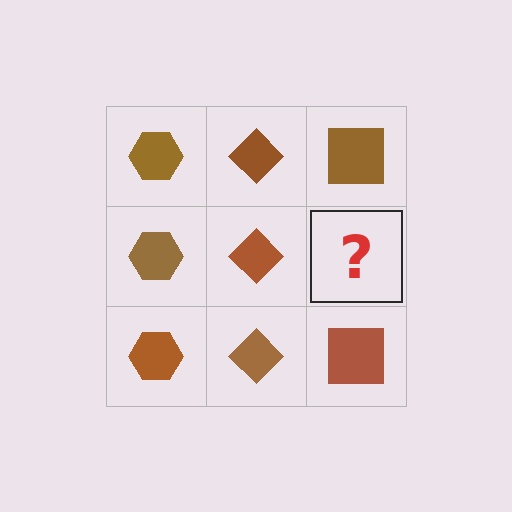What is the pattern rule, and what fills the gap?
The rule is that each column has a consistent shape. The gap should be filled with a brown square.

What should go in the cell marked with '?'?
The missing cell should contain a brown square.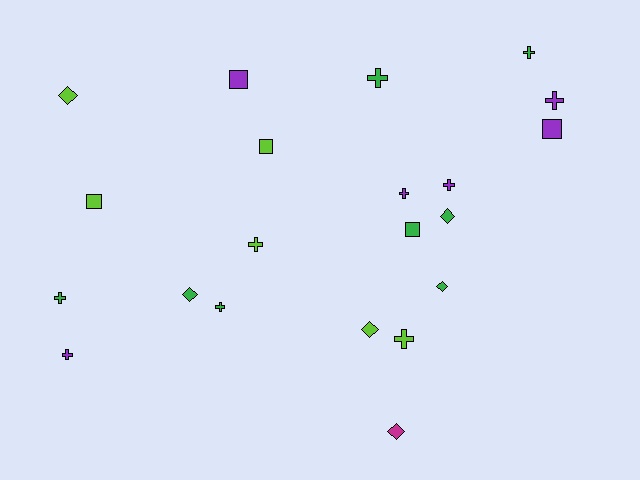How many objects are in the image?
There are 21 objects.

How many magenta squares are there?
There are no magenta squares.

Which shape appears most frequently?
Cross, with 10 objects.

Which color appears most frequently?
Green, with 8 objects.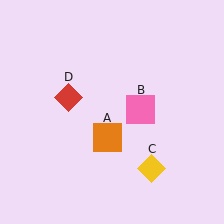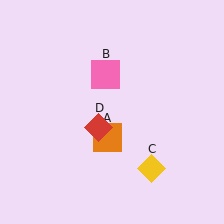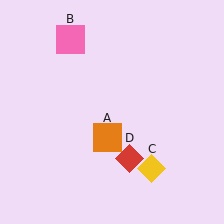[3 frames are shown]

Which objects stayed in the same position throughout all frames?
Orange square (object A) and yellow diamond (object C) remained stationary.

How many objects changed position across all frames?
2 objects changed position: pink square (object B), red diamond (object D).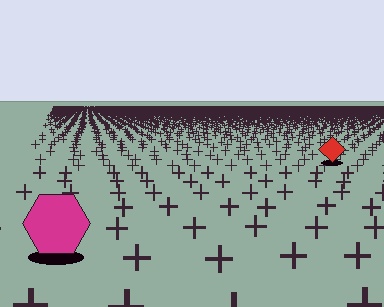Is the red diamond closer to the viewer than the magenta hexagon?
No. The magenta hexagon is closer — you can tell from the texture gradient: the ground texture is coarser near it.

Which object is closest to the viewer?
The magenta hexagon is closest. The texture marks near it are larger and more spread out.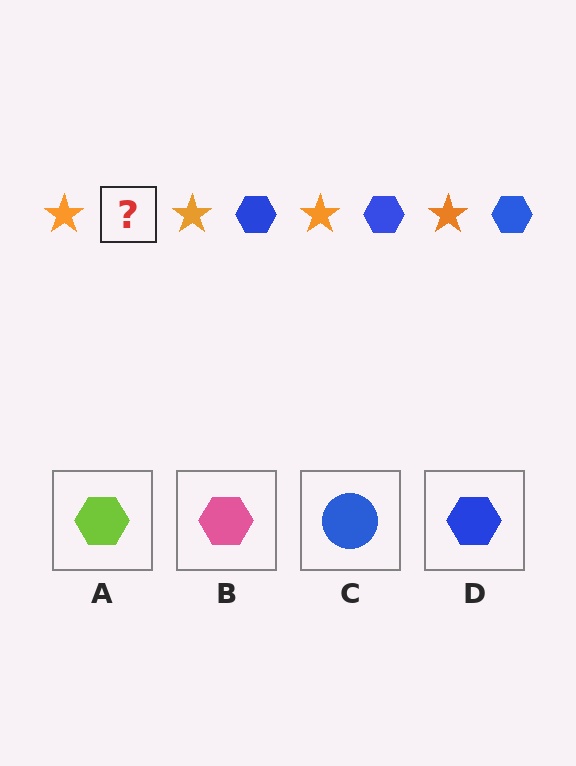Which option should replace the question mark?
Option D.